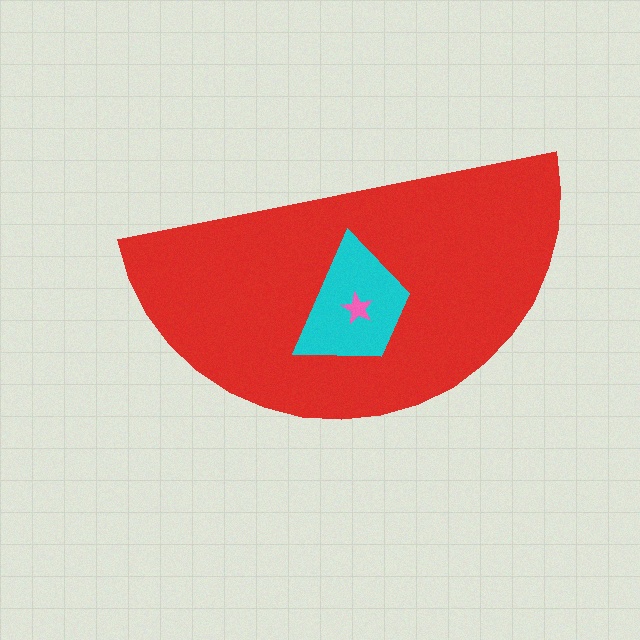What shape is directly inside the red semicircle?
The cyan trapezoid.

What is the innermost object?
The pink star.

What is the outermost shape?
The red semicircle.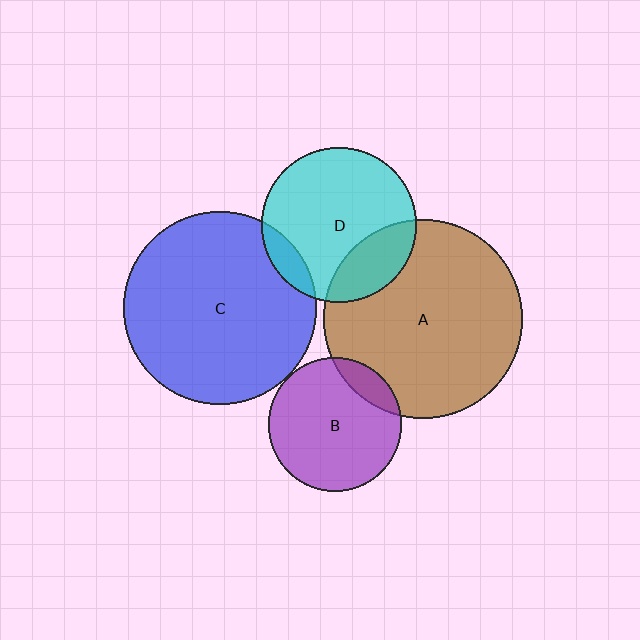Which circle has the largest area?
Circle A (brown).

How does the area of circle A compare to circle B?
Approximately 2.2 times.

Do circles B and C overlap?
Yes.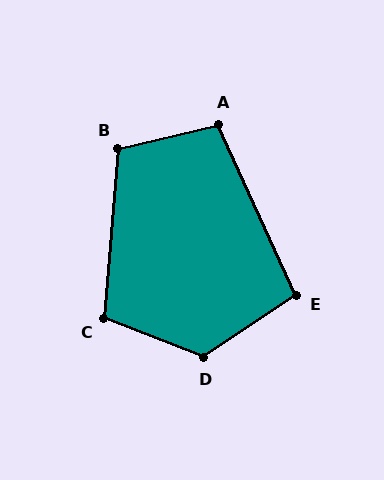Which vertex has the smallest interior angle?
E, at approximately 99 degrees.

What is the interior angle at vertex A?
Approximately 102 degrees (obtuse).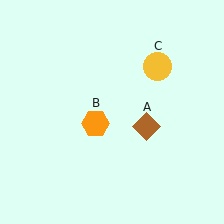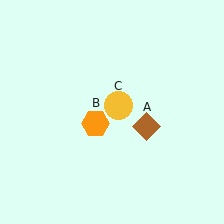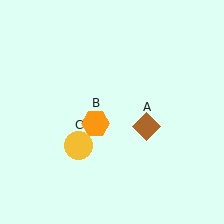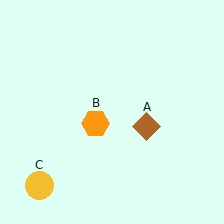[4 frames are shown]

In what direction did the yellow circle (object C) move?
The yellow circle (object C) moved down and to the left.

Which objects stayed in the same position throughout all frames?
Brown diamond (object A) and orange hexagon (object B) remained stationary.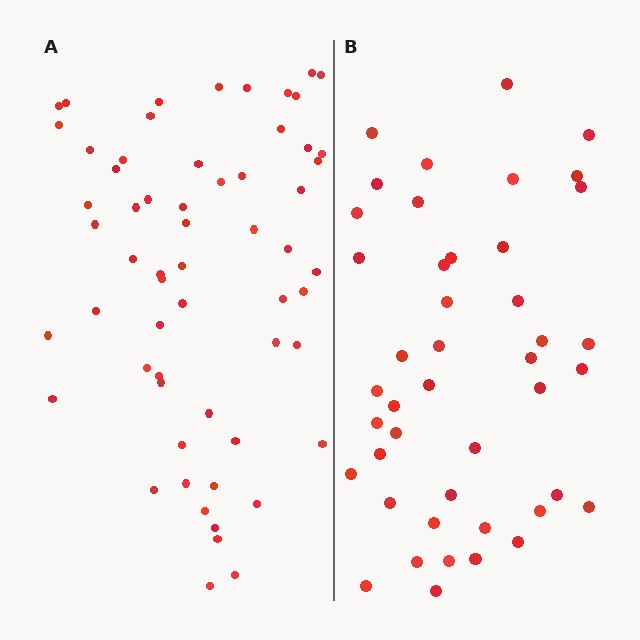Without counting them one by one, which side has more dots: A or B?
Region A (the left region) has more dots.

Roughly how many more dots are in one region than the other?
Region A has approximately 15 more dots than region B.